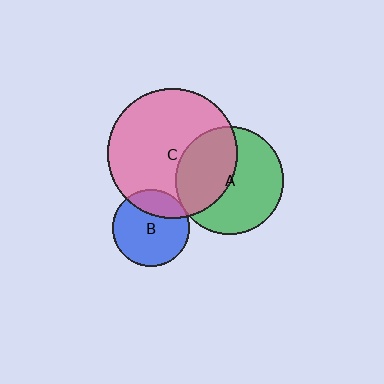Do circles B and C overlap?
Yes.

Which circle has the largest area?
Circle C (pink).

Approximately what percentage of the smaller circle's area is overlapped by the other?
Approximately 25%.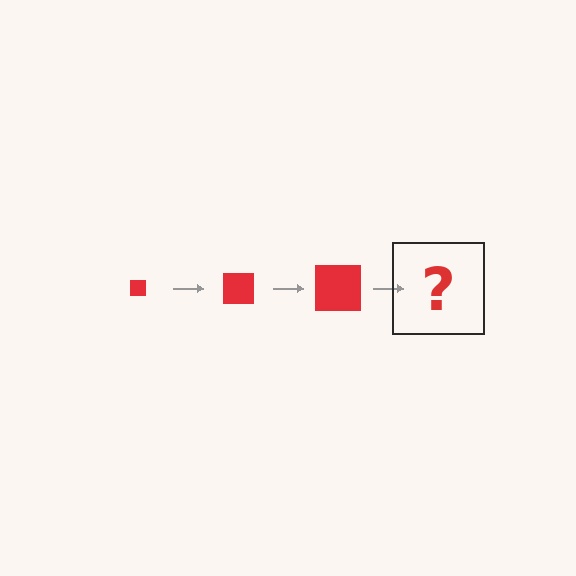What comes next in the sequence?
The next element should be a red square, larger than the previous one.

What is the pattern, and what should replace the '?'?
The pattern is that the square gets progressively larger each step. The '?' should be a red square, larger than the previous one.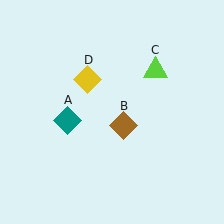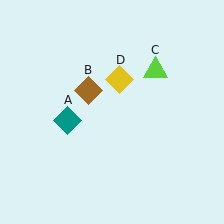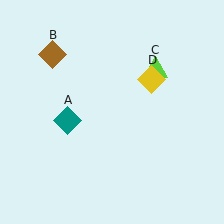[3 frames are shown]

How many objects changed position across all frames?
2 objects changed position: brown diamond (object B), yellow diamond (object D).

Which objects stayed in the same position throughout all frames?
Teal diamond (object A) and lime triangle (object C) remained stationary.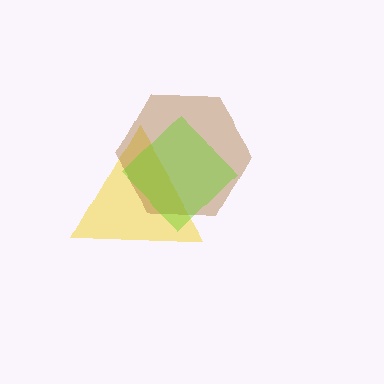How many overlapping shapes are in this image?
There are 3 overlapping shapes in the image.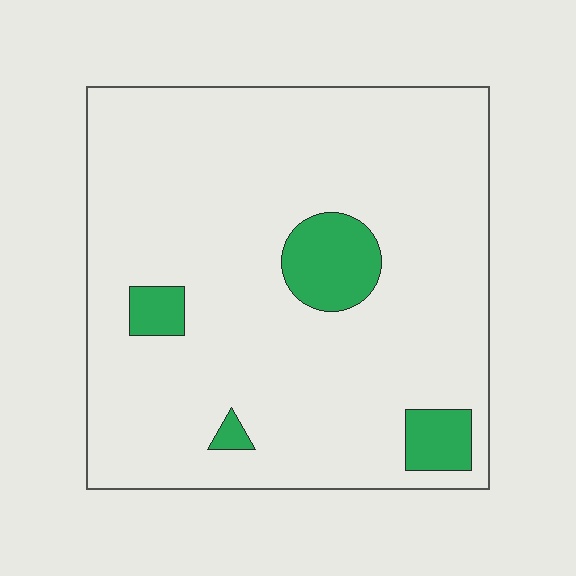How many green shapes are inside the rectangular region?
4.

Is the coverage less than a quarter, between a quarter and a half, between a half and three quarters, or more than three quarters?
Less than a quarter.